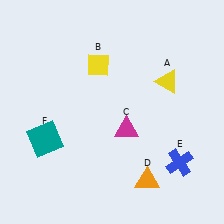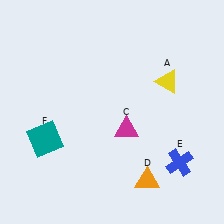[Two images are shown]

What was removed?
The yellow diamond (B) was removed in Image 2.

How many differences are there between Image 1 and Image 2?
There is 1 difference between the two images.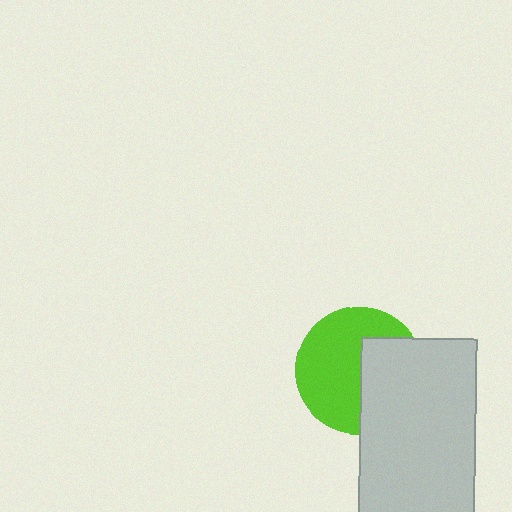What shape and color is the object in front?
The object in front is a light gray rectangle.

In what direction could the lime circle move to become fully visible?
The lime circle could move left. That would shift it out from behind the light gray rectangle entirely.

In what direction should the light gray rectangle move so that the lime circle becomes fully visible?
The light gray rectangle should move right. That is the shortest direction to clear the overlap and leave the lime circle fully visible.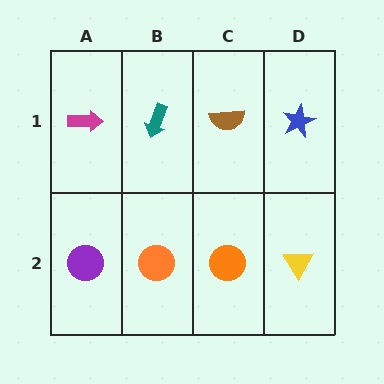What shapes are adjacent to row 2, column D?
A blue star (row 1, column D), an orange circle (row 2, column C).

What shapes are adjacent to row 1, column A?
A purple circle (row 2, column A), a teal arrow (row 1, column B).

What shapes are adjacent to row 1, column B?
An orange circle (row 2, column B), a magenta arrow (row 1, column A), a brown semicircle (row 1, column C).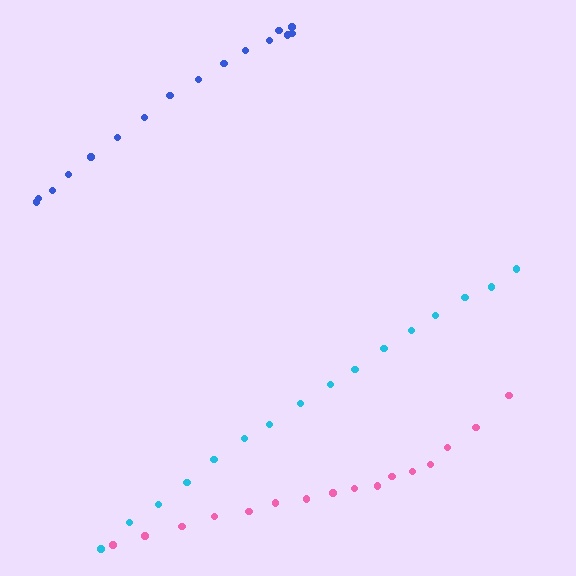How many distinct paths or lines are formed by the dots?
There are 3 distinct paths.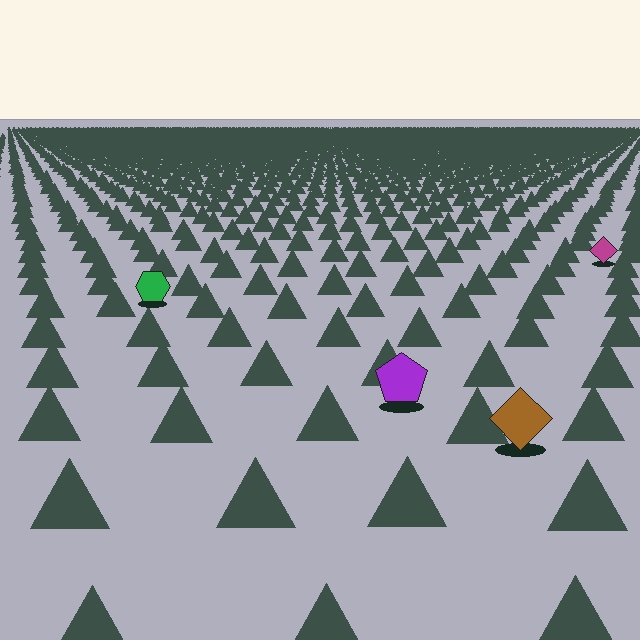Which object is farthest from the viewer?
The magenta diamond is farthest from the viewer. It appears smaller and the ground texture around it is denser.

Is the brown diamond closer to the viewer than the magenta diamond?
Yes. The brown diamond is closer — you can tell from the texture gradient: the ground texture is coarser near it.